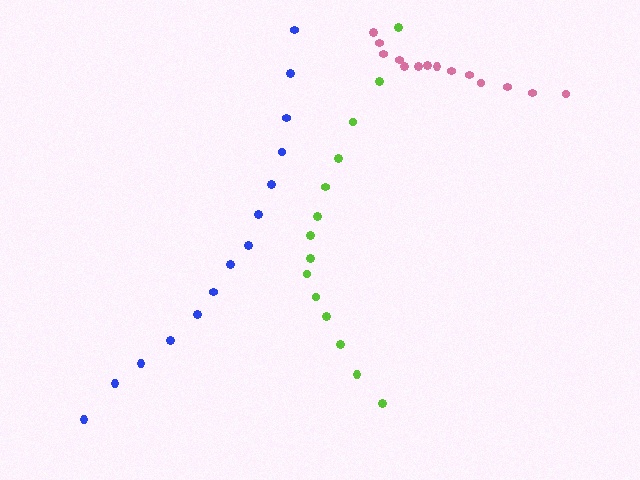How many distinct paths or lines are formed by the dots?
There are 3 distinct paths.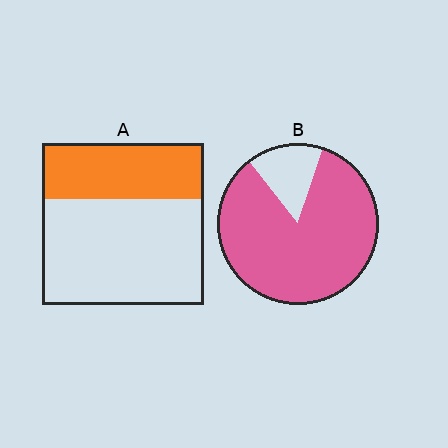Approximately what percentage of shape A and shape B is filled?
A is approximately 35% and B is approximately 85%.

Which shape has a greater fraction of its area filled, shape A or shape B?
Shape B.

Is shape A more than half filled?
No.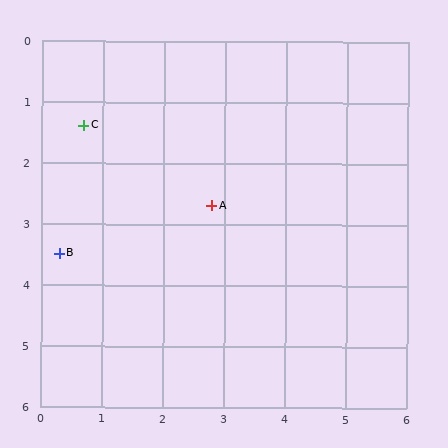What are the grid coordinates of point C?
Point C is at approximately (0.7, 1.4).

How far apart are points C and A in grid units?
Points C and A are about 2.5 grid units apart.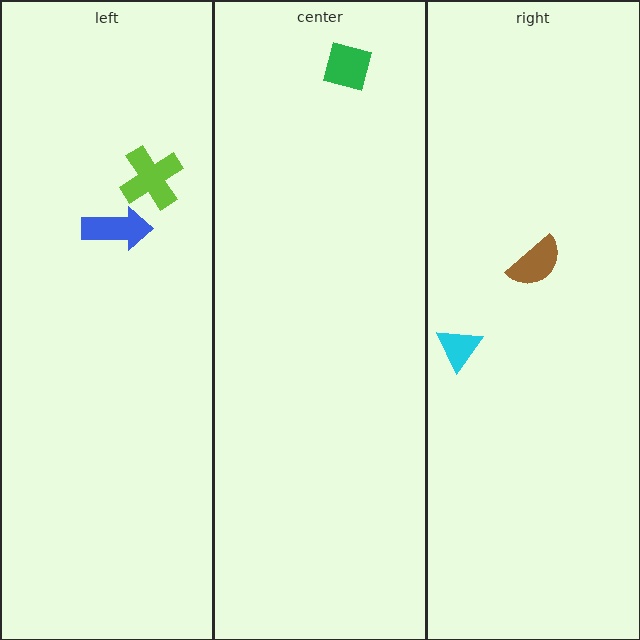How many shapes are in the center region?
1.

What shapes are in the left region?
The blue arrow, the lime cross.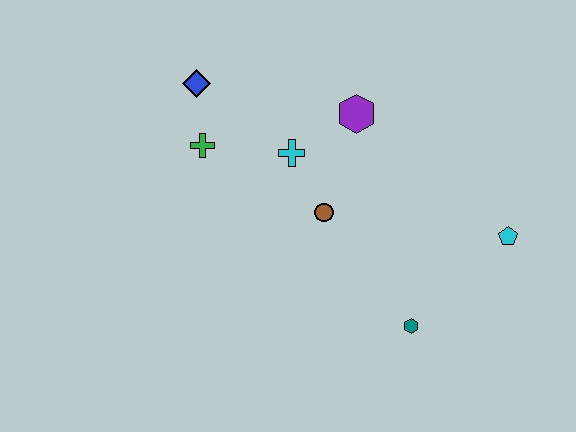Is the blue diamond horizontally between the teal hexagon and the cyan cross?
No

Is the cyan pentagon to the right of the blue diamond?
Yes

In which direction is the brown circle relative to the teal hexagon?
The brown circle is above the teal hexagon.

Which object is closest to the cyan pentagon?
The teal hexagon is closest to the cyan pentagon.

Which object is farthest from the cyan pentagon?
The blue diamond is farthest from the cyan pentagon.